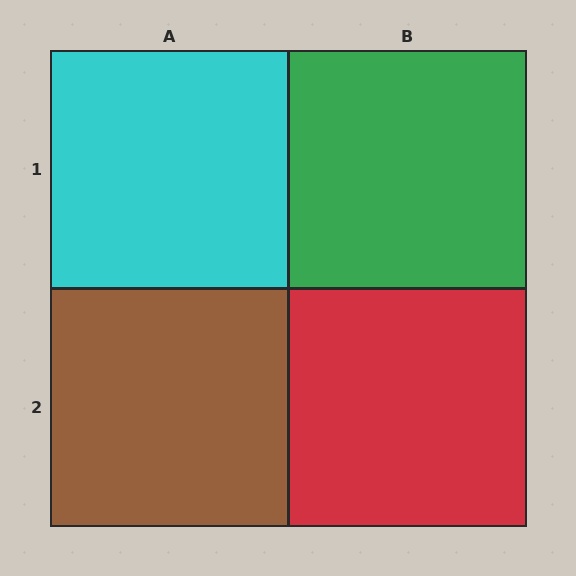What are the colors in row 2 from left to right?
Brown, red.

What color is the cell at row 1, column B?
Green.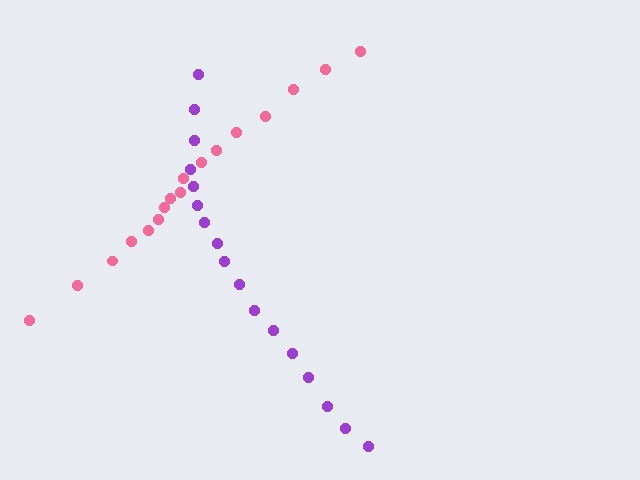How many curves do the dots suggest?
There are 2 distinct paths.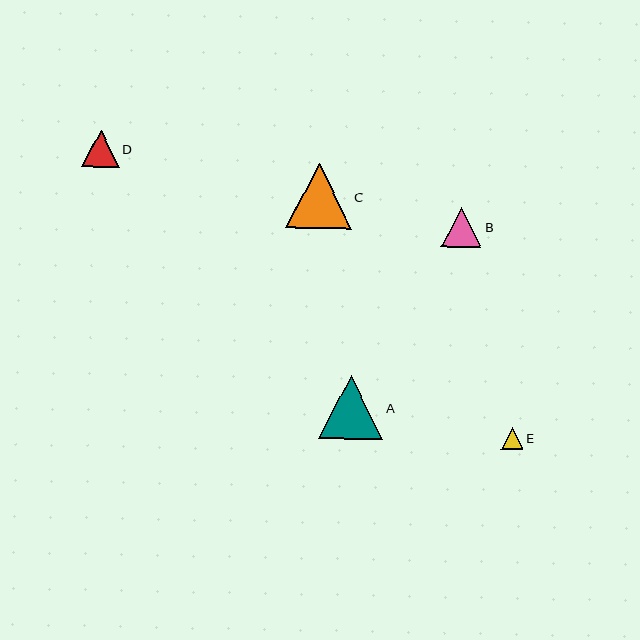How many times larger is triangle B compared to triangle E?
Triangle B is approximately 1.9 times the size of triangle E.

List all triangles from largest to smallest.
From largest to smallest: C, A, B, D, E.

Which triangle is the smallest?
Triangle E is the smallest with a size of approximately 21 pixels.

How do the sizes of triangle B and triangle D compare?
Triangle B and triangle D are approximately the same size.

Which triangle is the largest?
Triangle C is the largest with a size of approximately 65 pixels.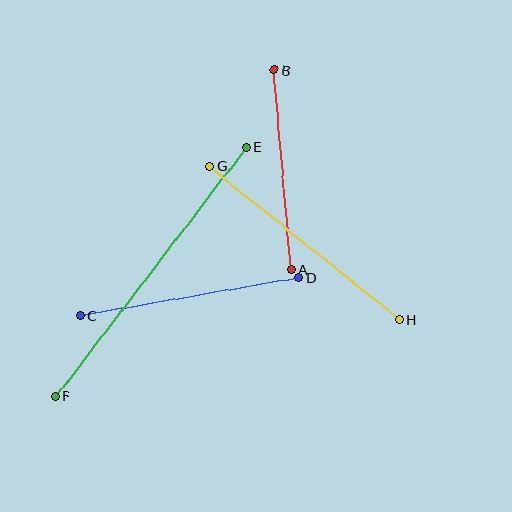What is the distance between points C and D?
The distance is approximately 222 pixels.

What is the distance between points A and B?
The distance is approximately 200 pixels.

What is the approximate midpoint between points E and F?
The midpoint is at approximately (151, 272) pixels.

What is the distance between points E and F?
The distance is approximately 314 pixels.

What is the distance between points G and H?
The distance is approximately 243 pixels.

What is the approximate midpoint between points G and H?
The midpoint is at approximately (304, 243) pixels.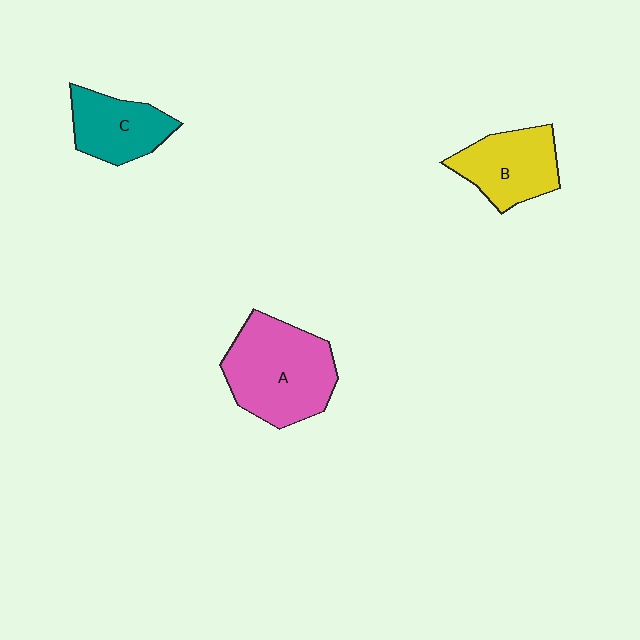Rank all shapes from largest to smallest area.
From largest to smallest: A (pink), B (yellow), C (teal).